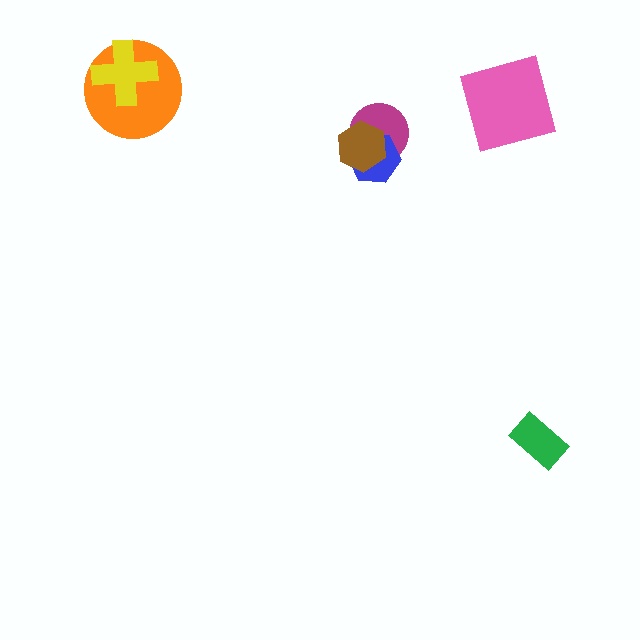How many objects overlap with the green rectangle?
0 objects overlap with the green rectangle.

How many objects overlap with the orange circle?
1 object overlaps with the orange circle.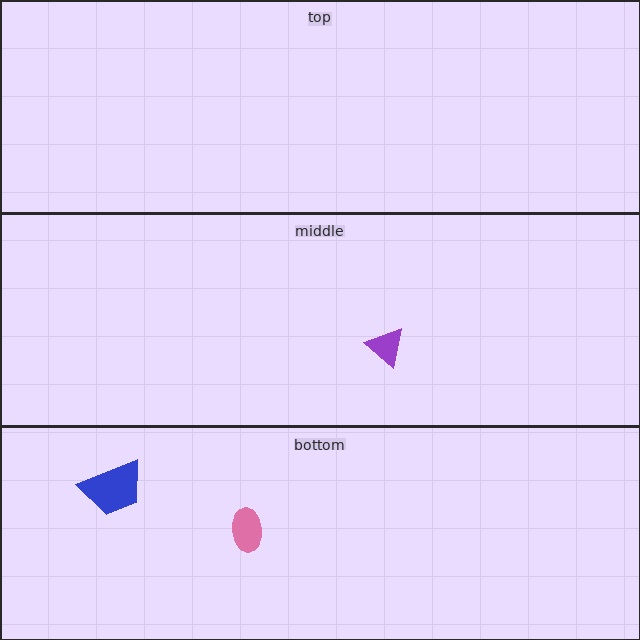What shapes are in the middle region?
The purple triangle.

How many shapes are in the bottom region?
2.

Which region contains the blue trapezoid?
The bottom region.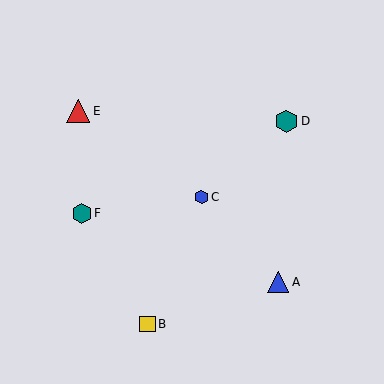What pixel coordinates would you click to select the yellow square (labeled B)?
Click at (147, 324) to select the yellow square B.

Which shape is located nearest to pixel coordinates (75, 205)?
The teal hexagon (labeled F) at (82, 213) is nearest to that location.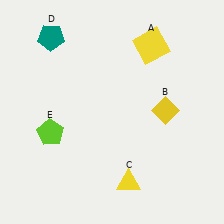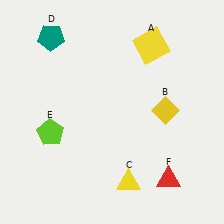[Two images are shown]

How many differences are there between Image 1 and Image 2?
There is 1 difference between the two images.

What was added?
A red triangle (F) was added in Image 2.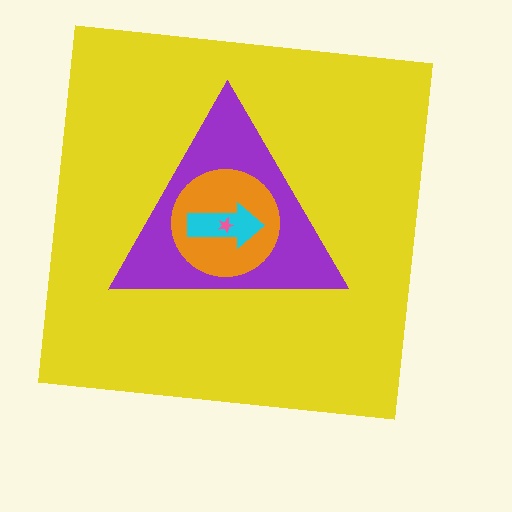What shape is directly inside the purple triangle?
The orange circle.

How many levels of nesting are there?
5.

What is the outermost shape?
The yellow square.